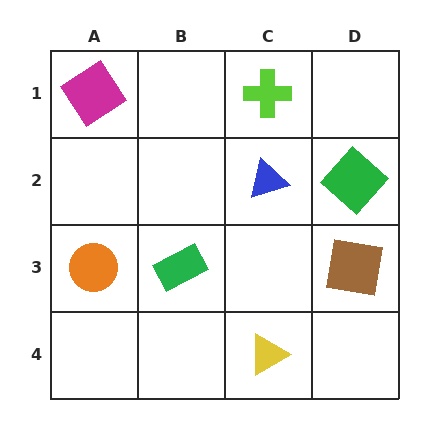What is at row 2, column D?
A green diamond.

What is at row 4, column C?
A yellow triangle.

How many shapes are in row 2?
2 shapes.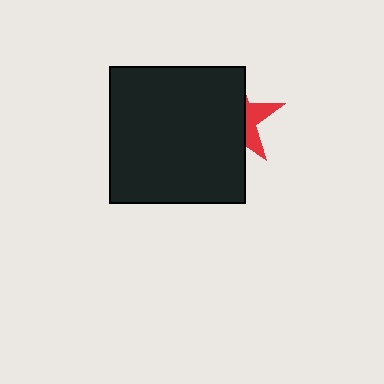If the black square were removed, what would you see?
You would see the complete red star.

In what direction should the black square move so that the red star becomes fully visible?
The black square should move left. That is the shortest direction to clear the overlap and leave the red star fully visible.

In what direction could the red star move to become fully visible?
The red star could move right. That would shift it out from behind the black square entirely.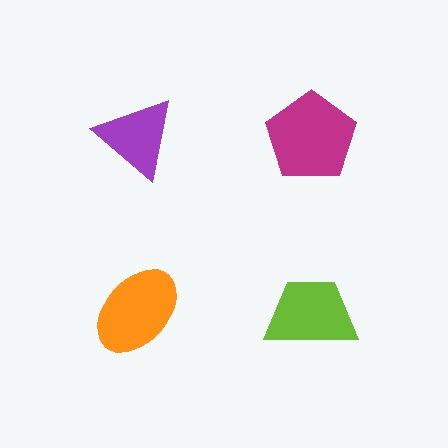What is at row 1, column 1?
A purple triangle.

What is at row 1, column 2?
A magenta pentagon.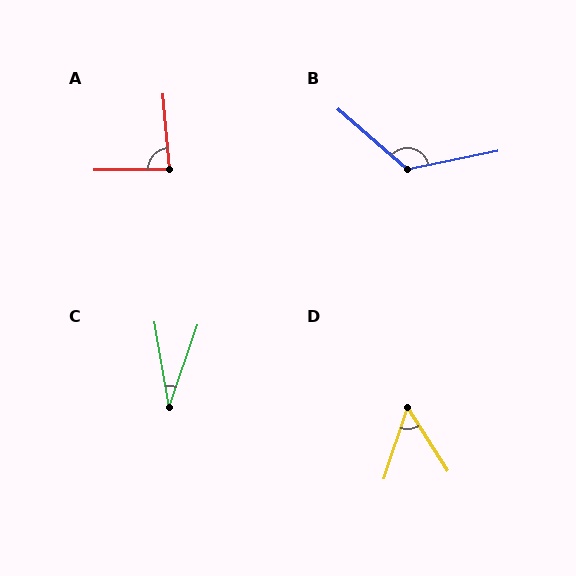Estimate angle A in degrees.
Approximately 85 degrees.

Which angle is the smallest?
C, at approximately 28 degrees.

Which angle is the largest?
B, at approximately 128 degrees.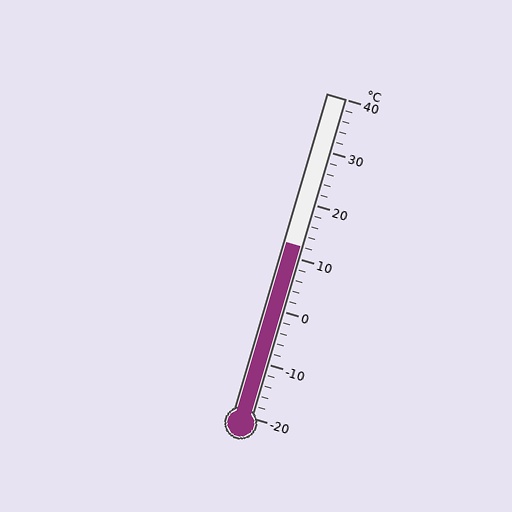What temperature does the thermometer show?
The thermometer shows approximately 12°C.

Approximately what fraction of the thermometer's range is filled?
The thermometer is filled to approximately 55% of its range.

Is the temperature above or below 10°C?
The temperature is above 10°C.